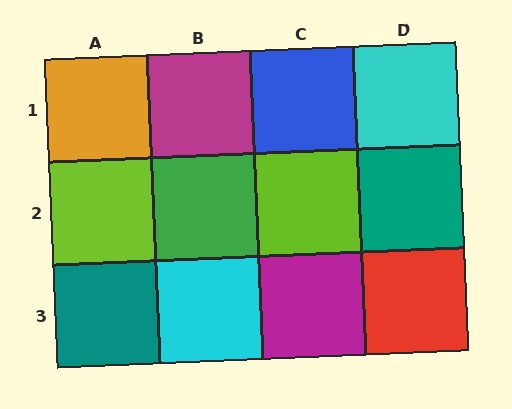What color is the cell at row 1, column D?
Cyan.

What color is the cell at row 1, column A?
Orange.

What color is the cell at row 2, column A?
Lime.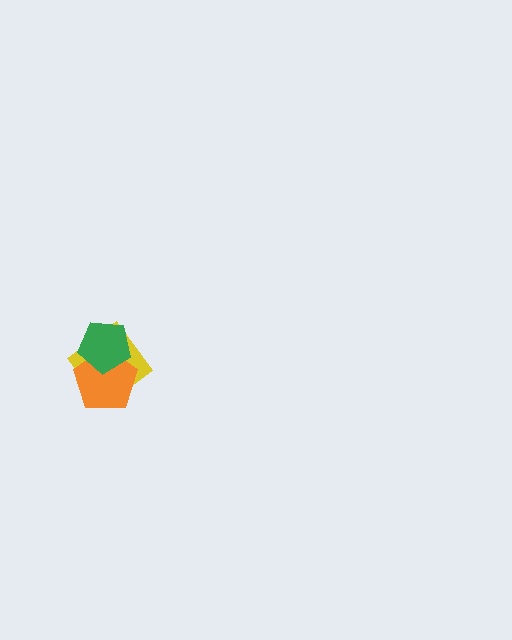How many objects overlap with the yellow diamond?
2 objects overlap with the yellow diamond.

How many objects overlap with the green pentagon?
2 objects overlap with the green pentagon.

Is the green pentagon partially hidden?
No, no other shape covers it.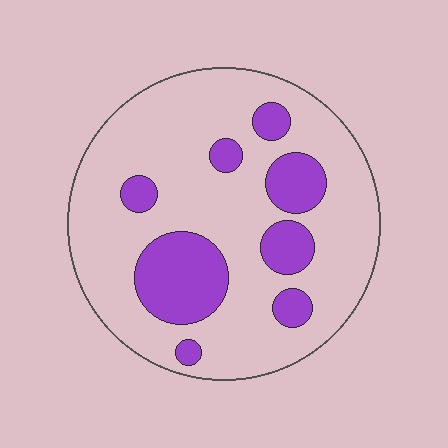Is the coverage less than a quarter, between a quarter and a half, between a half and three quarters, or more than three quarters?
Less than a quarter.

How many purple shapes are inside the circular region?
8.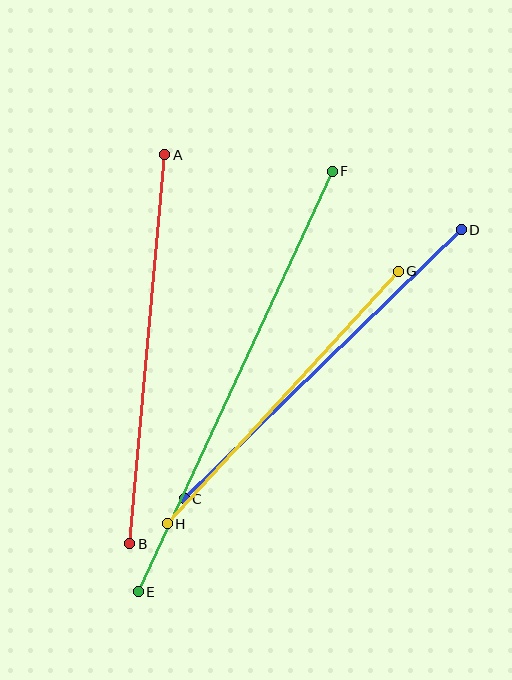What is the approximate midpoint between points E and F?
The midpoint is at approximately (235, 382) pixels.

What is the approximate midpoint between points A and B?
The midpoint is at approximately (147, 349) pixels.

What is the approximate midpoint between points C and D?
The midpoint is at approximately (323, 364) pixels.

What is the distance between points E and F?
The distance is approximately 463 pixels.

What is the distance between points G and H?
The distance is approximately 342 pixels.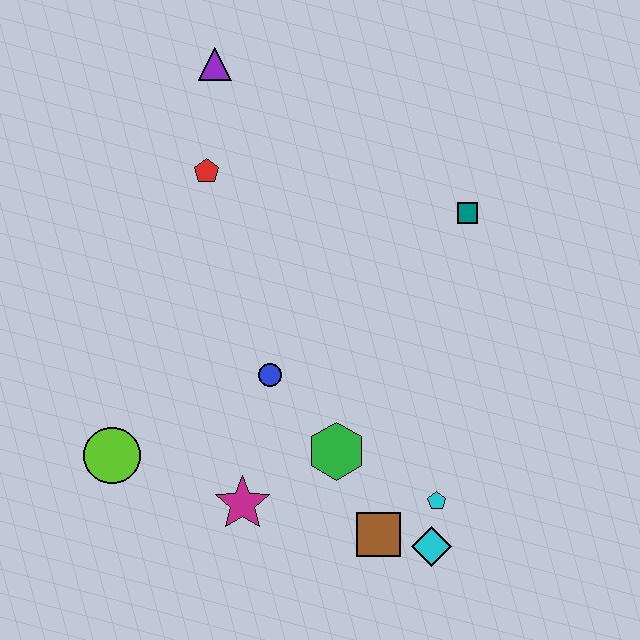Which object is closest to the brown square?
The cyan diamond is closest to the brown square.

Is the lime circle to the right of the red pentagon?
No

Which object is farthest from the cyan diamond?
The purple triangle is farthest from the cyan diamond.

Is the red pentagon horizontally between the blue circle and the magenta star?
No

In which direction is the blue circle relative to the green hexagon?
The blue circle is above the green hexagon.